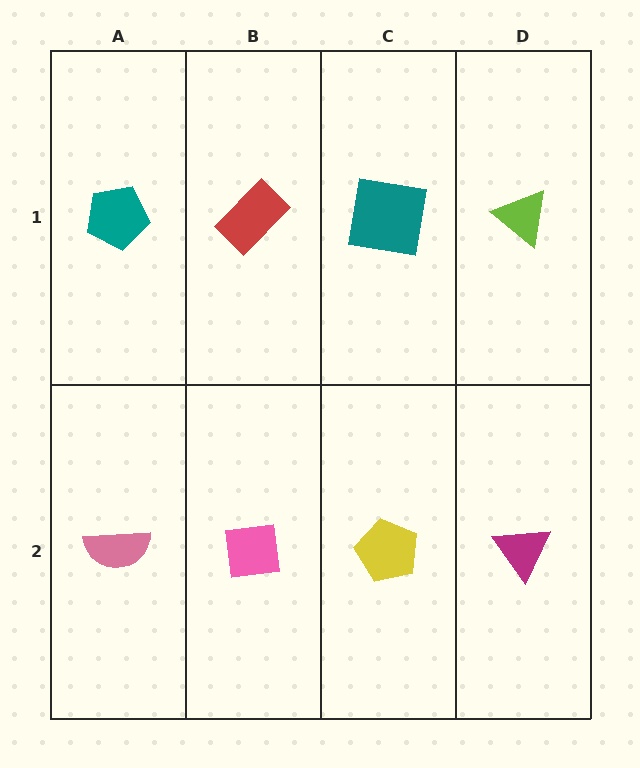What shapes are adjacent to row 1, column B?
A pink square (row 2, column B), a teal pentagon (row 1, column A), a teal square (row 1, column C).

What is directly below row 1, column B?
A pink square.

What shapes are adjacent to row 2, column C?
A teal square (row 1, column C), a pink square (row 2, column B), a magenta triangle (row 2, column D).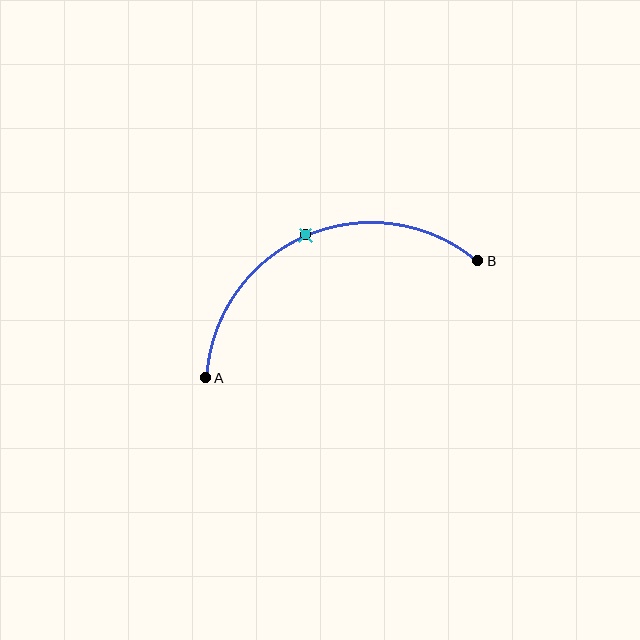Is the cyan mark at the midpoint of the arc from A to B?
Yes. The cyan mark lies on the arc at equal arc-length from both A and B — it is the arc midpoint.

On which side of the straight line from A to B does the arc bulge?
The arc bulges above the straight line connecting A and B.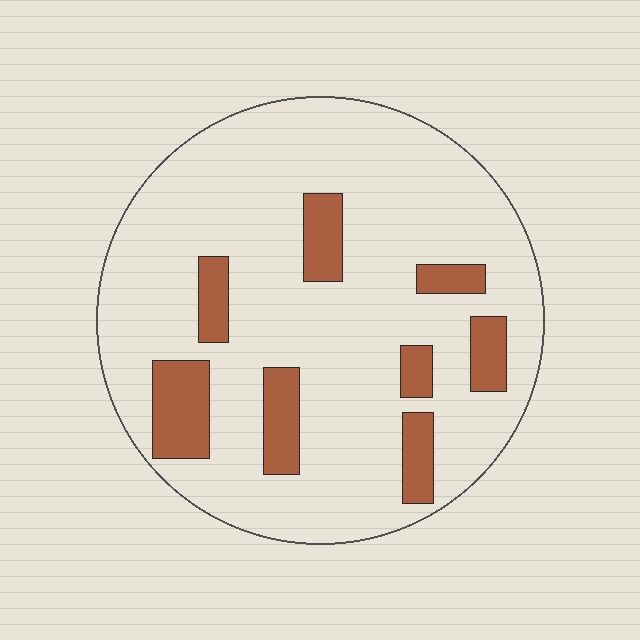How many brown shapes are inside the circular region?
8.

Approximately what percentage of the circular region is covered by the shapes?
Approximately 15%.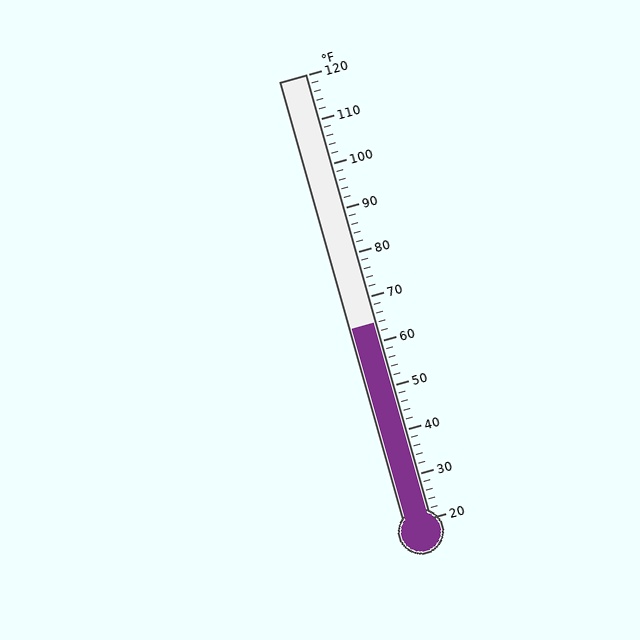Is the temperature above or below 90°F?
The temperature is below 90°F.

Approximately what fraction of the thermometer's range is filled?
The thermometer is filled to approximately 45% of its range.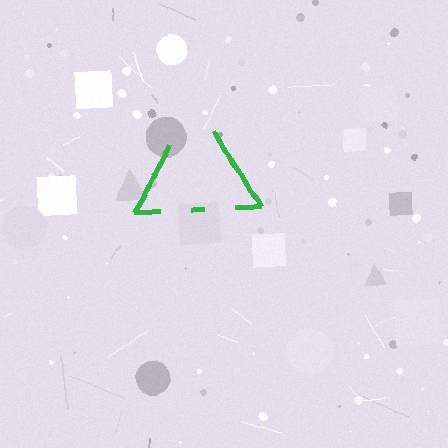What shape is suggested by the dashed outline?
The dashed outline suggests a triangle.